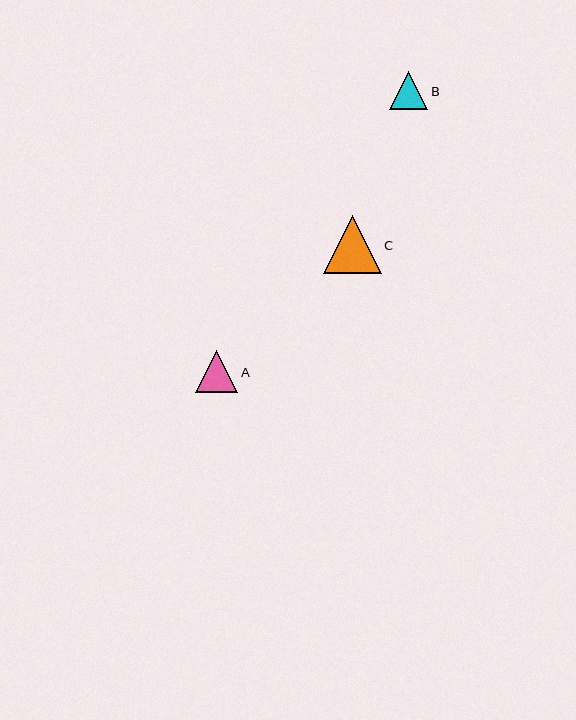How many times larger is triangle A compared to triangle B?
Triangle A is approximately 1.1 times the size of triangle B.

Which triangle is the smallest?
Triangle B is the smallest with a size of approximately 38 pixels.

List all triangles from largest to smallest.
From largest to smallest: C, A, B.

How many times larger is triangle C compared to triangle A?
Triangle C is approximately 1.4 times the size of triangle A.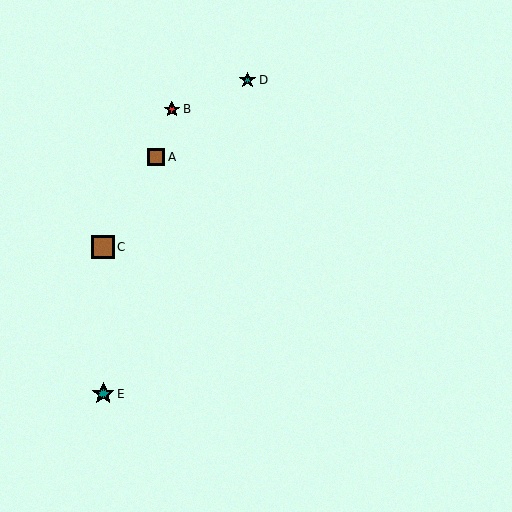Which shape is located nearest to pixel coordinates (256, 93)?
The teal star (labeled D) at (248, 80) is nearest to that location.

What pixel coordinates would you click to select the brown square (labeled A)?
Click at (156, 157) to select the brown square A.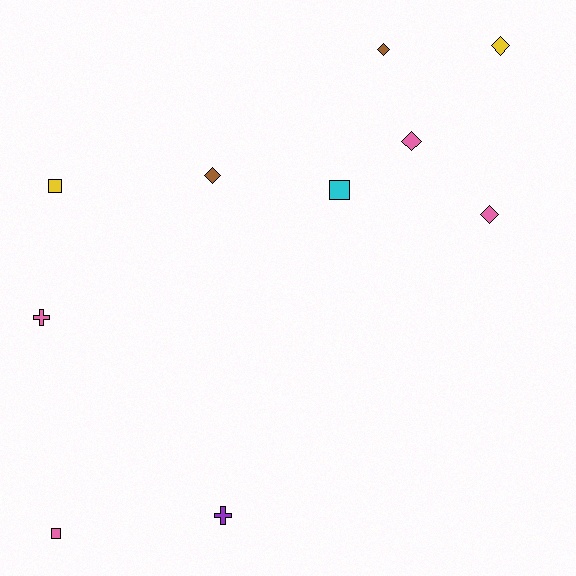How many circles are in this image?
There are no circles.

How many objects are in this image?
There are 10 objects.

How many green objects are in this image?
There are no green objects.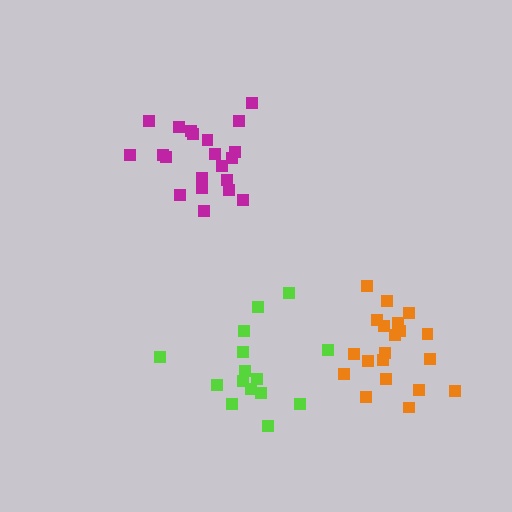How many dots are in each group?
Group 1: 20 dots, Group 2: 21 dots, Group 3: 15 dots (56 total).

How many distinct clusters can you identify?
There are 3 distinct clusters.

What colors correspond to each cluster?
The clusters are colored: orange, magenta, lime.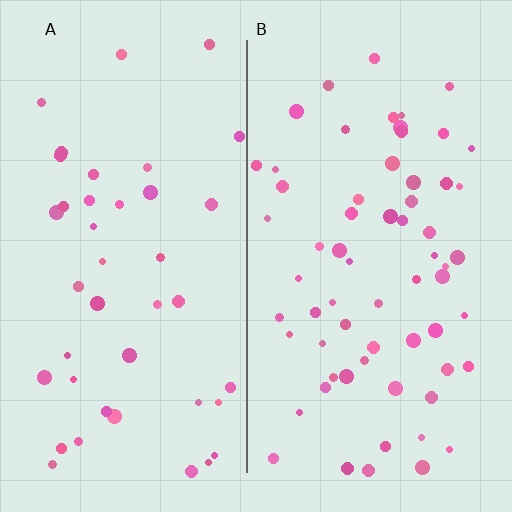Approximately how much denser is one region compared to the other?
Approximately 1.5× — region B over region A.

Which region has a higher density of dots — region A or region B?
B (the right).